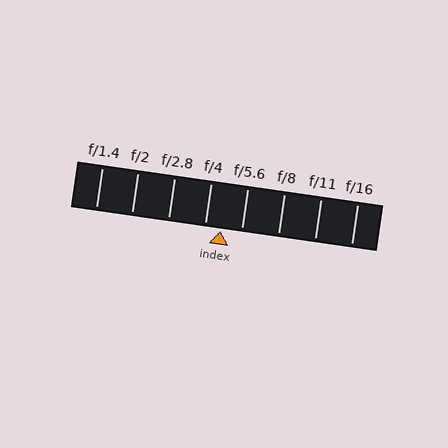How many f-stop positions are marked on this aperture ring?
There are 8 f-stop positions marked.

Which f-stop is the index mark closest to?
The index mark is closest to f/4.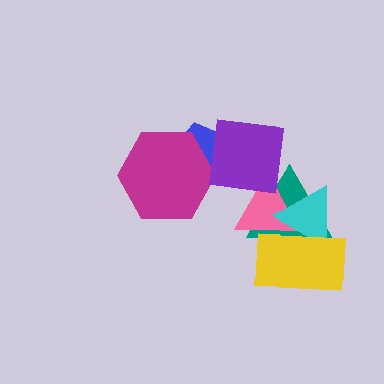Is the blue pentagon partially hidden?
Yes, it is partially covered by another shape.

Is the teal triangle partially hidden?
Yes, it is partially covered by another shape.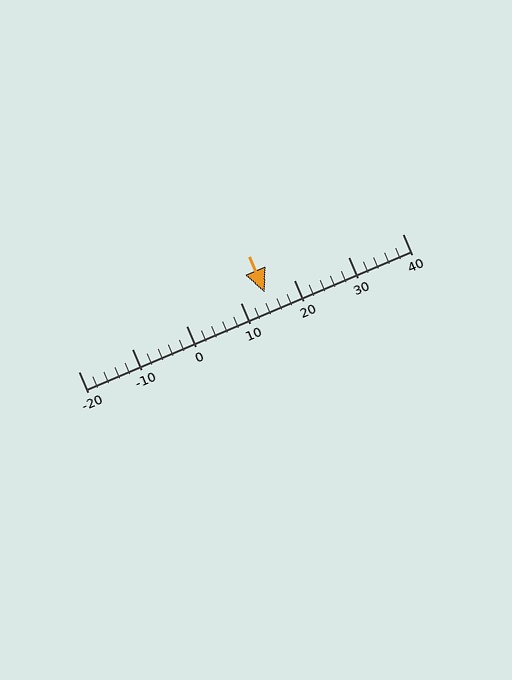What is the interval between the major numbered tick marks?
The major tick marks are spaced 10 units apart.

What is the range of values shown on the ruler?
The ruler shows values from -20 to 40.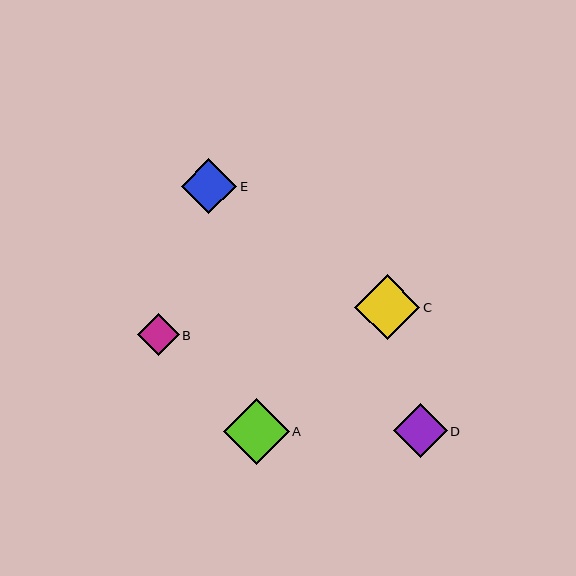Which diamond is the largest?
Diamond A is the largest with a size of approximately 66 pixels.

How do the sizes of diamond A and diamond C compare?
Diamond A and diamond C are approximately the same size.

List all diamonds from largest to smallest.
From largest to smallest: A, C, E, D, B.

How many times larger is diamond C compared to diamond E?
Diamond C is approximately 1.2 times the size of diamond E.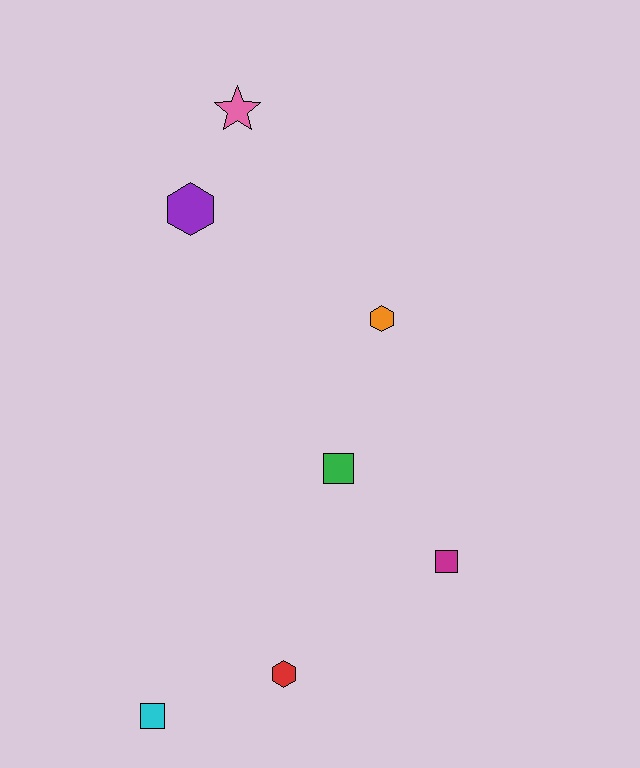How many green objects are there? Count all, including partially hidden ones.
There is 1 green object.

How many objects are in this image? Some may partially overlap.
There are 7 objects.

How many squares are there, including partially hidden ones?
There are 3 squares.